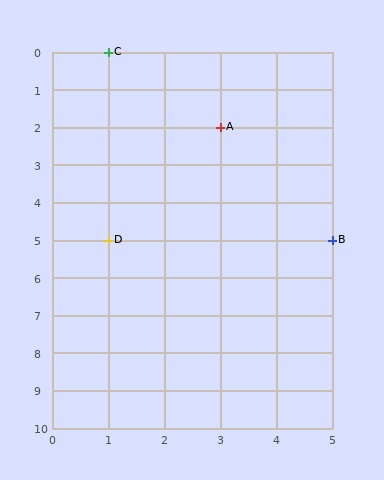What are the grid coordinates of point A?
Point A is at grid coordinates (3, 2).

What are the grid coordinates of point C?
Point C is at grid coordinates (1, 0).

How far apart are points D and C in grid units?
Points D and C are 5 rows apart.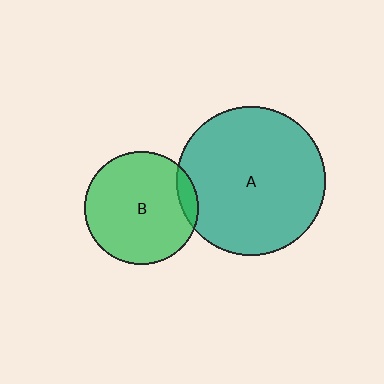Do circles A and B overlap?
Yes.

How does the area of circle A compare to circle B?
Approximately 1.7 times.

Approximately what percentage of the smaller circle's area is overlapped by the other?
Approximately 10%.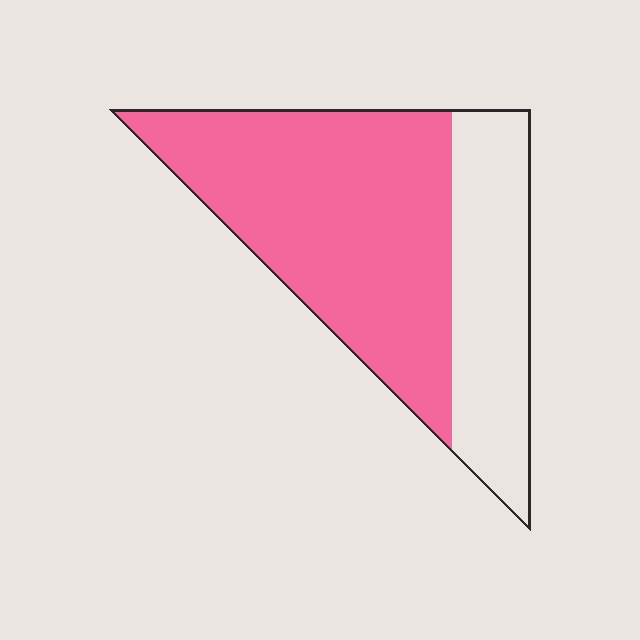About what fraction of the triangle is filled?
About two thirds (2/3).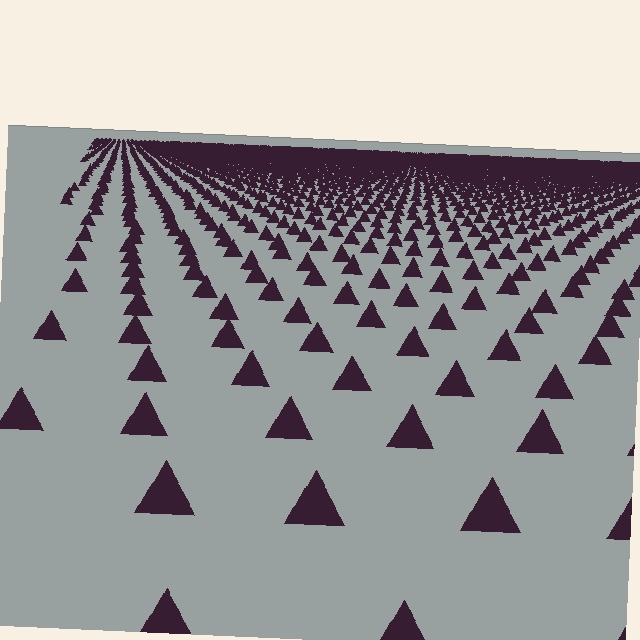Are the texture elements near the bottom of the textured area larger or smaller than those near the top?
Larger. Near the bottom, elements are closer to the viewer and appear at a bigger on-screen size.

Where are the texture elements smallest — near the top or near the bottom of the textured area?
Near the top.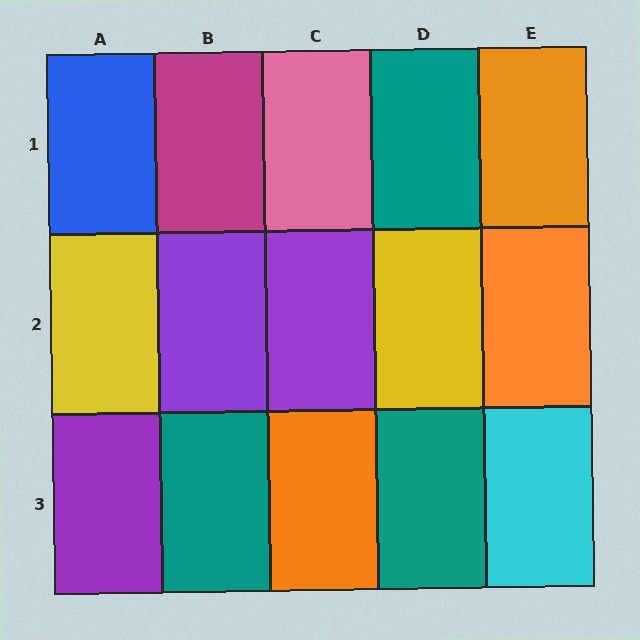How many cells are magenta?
1 cell is magenta.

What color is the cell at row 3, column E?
Cyan.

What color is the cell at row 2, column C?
Purple.